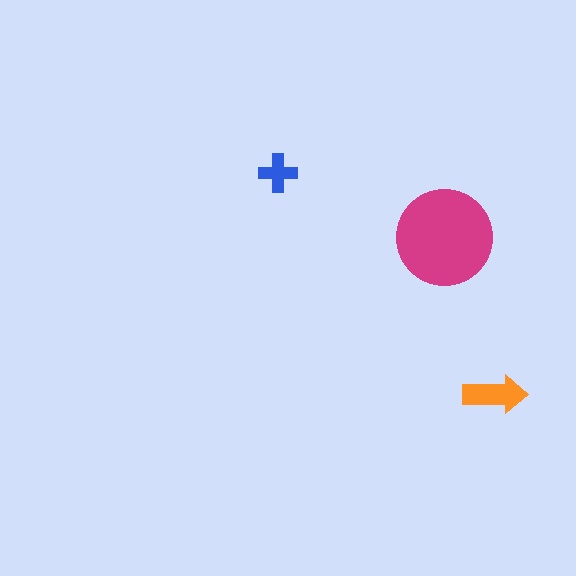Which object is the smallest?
The blue cross.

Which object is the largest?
The magenta circle.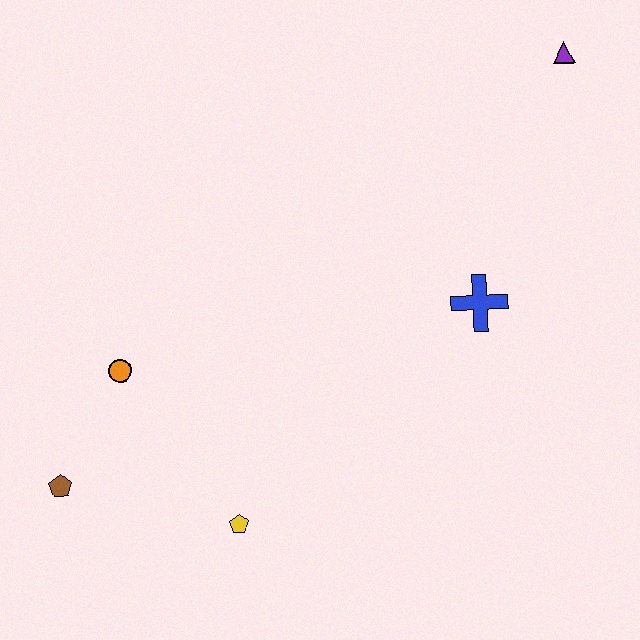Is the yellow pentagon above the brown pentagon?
No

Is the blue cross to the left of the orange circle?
No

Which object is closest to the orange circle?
The brown pentagon is closest to the orange circle.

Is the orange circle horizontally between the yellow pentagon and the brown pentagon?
Yes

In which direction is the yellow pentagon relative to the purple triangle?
The yellow pentagon is below the purple triangle.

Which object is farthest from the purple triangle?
The brown pentagon is farthest from the purple triangle.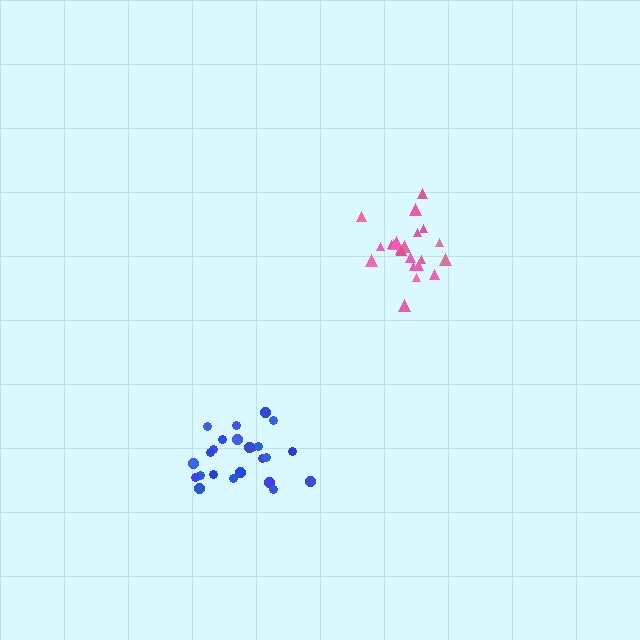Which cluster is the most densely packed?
Pink.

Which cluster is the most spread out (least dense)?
Blue.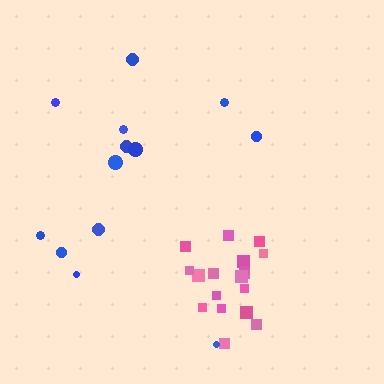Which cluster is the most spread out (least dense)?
Blue.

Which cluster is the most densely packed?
Pink.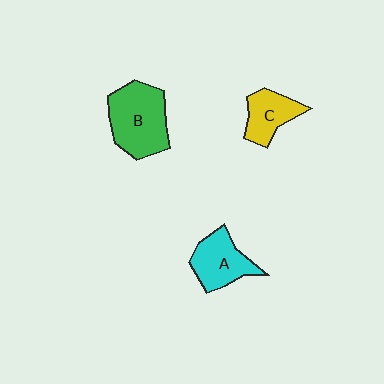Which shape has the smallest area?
Shape C (yellow).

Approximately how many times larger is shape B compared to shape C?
Approximately 1.7 times.